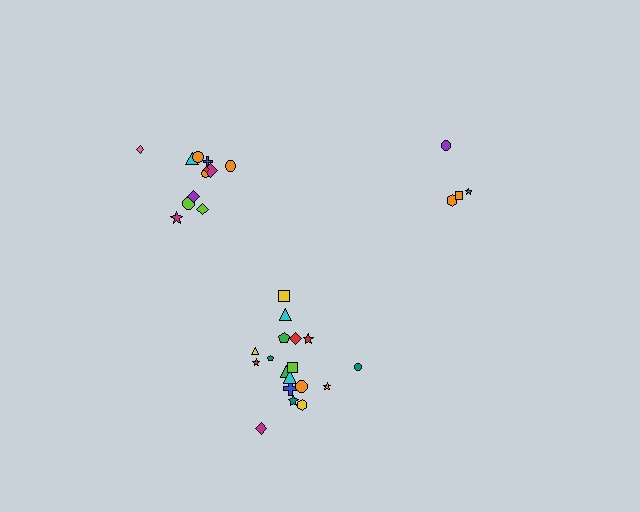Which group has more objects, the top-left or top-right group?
The top-left group.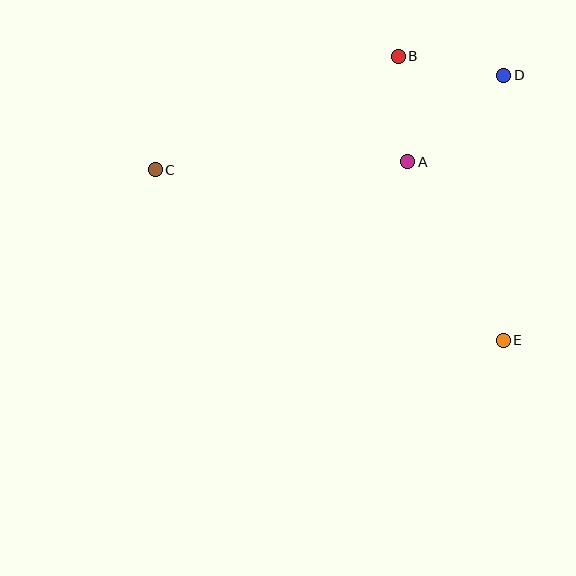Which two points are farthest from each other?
Points C and E are farthest from each other.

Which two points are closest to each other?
Points A and B are closest to each other.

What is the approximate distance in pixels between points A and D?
The distance between A and D is approximately 129 pixels.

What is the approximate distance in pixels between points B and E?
The distance between B and E is approximately 303 pixels.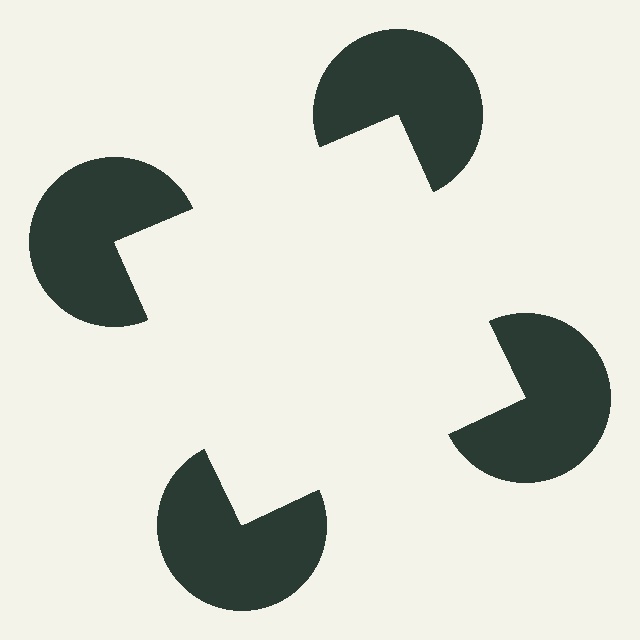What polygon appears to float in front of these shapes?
An illusory square — its edges are inferred from the aligned wedge cuts in the pac-man discs, not physically drawn.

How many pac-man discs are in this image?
There are 4 — one at each vertex of the illusory square.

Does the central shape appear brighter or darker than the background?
It typically appears slightly brighter than the background, even though no actual brightness change is drawn.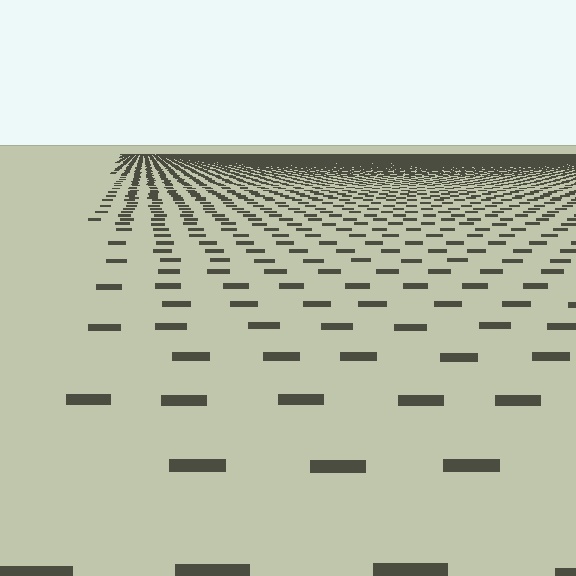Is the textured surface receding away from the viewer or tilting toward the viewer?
The surface is receding away from the viewer. Texture elements get smaller and denser toward the top.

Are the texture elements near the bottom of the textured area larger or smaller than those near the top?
Larger. Near the bottom, elements are closer to the viewer and appear at a bigger on-screen size.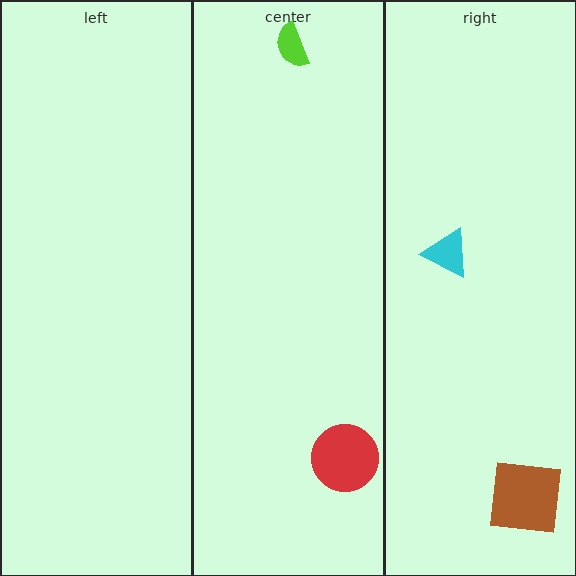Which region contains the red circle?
The center region.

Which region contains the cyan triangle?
The right region.